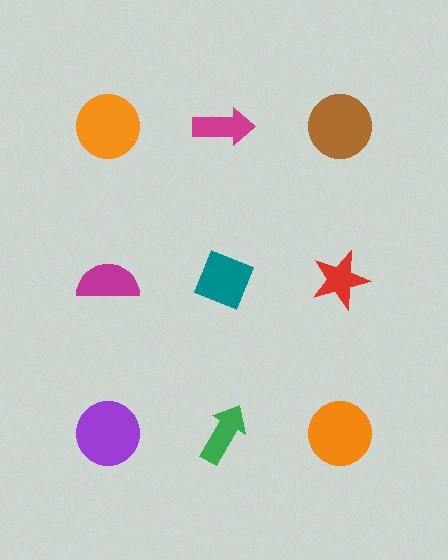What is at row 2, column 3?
A red star.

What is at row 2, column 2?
A teal diamond.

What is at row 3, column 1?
A purple circle.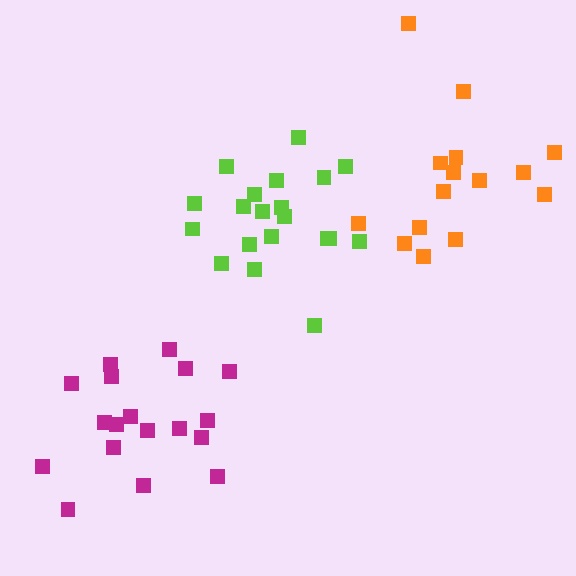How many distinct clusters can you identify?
There are 3 distinct clusters.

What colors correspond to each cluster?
The clusters are colored: lime, magenta, orange.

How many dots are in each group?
Group 1: 20 dots, Group 2: 18 dots, Group 3: 15 dots (53 total).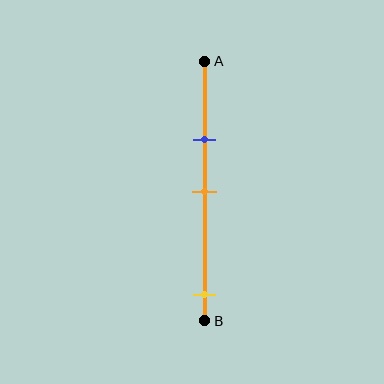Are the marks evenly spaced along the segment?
No, the marks are not evenly spaced.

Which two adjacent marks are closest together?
The blue and orange marks are the closest adjacent pair.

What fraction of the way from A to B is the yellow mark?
The yellow mark is approximately 90% (0.9) of the way from A to B.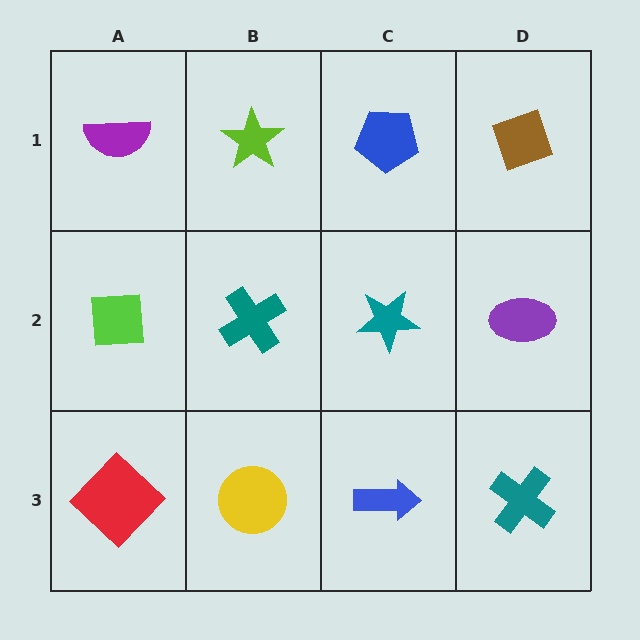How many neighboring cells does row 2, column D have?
3.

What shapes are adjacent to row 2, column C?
A blue pentagon (row 1, column C), a blue arrow (row 3, column C), a teal cross (row 2, column B), a purple ellipse (row 2, column D).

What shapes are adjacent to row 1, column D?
A purple ellipse (row 2, column D), a blue pentagon (row 1, column C).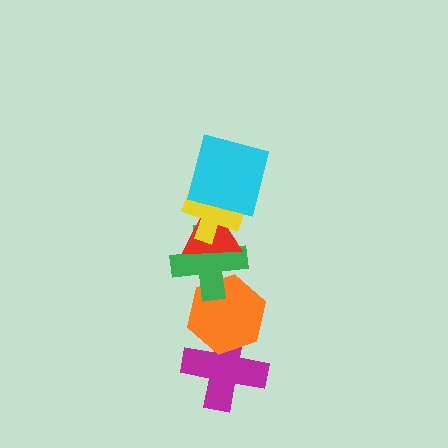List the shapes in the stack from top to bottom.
From top to bottom: the cyan square, the yellow cross, the red triangle, the green cross, the orange hexagon, the magenta cross.